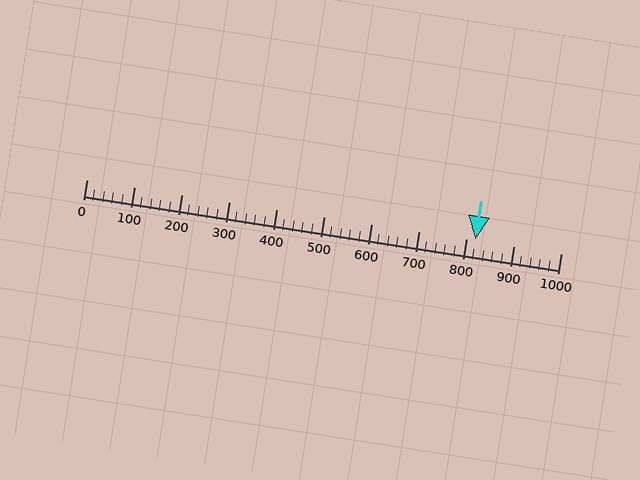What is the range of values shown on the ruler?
The ruler shows values from 0 to 1000.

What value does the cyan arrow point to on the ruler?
The cyan arrow points to approximately 820.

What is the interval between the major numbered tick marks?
The major tick marks are spaced 100 units apart.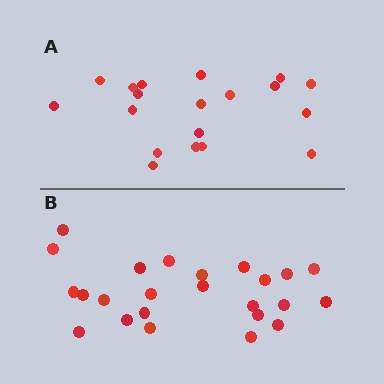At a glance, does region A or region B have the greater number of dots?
Region B (the bottom region) has more dots.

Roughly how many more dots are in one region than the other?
Region B has about 5 more dots than region A.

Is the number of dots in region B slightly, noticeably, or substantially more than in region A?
Region B has noticeably more, but not dramatically so. The ratio is roughly 1.3 to 1.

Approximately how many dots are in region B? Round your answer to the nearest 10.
About 20 dots. (The exact count is 24, which rounds to 20.)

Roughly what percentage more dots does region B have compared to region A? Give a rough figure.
About 25% more.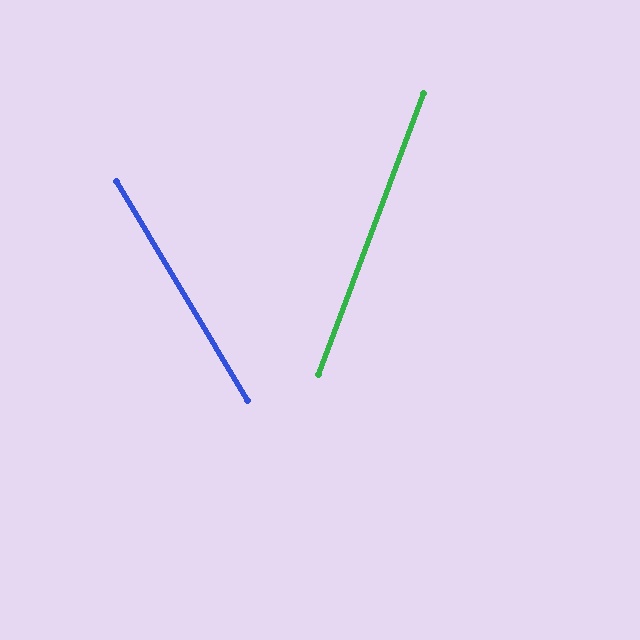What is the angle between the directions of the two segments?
Approximately 51 degrees.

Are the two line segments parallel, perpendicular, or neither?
Neither parallel nor perpendicular — they differ by about 51°.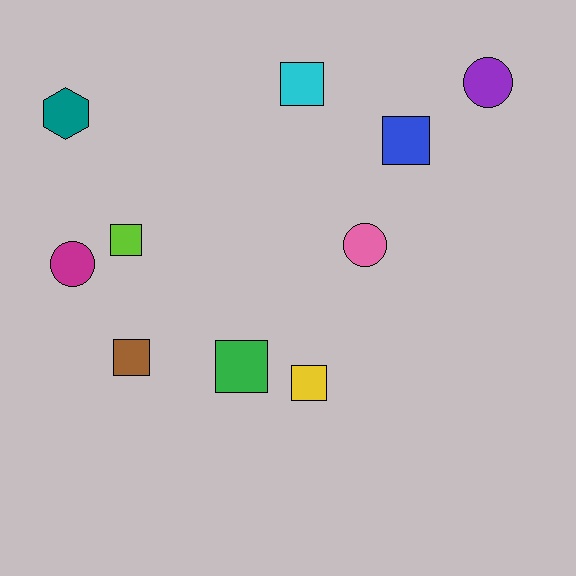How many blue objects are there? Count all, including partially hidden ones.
There is 1 blue object.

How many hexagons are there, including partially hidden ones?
There is 1 hexagon.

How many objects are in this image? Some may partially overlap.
There are 10 objects.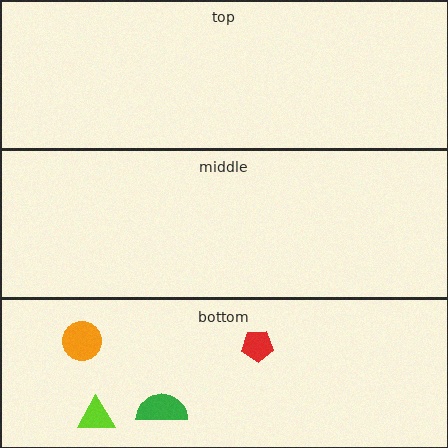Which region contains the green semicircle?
The bottom region.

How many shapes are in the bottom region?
4.